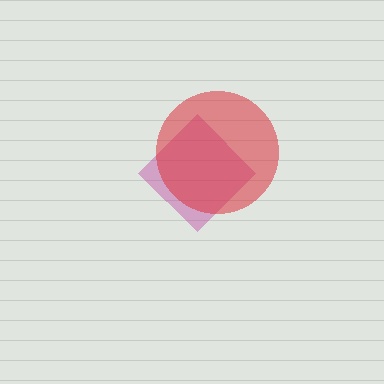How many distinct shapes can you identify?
There are 2 distinct shapes: a magenta diamond, a red circle.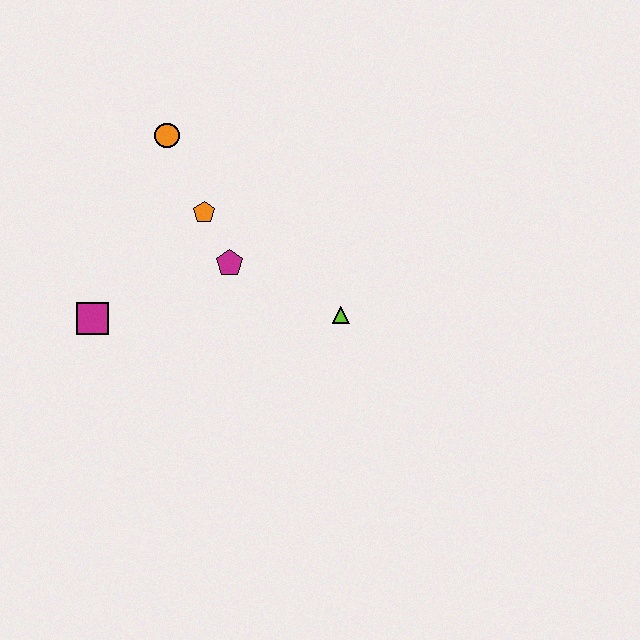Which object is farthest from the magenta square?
The lime triangle is farthest from the magenta square.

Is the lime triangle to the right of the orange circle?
Yes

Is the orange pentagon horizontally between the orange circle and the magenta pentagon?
Yes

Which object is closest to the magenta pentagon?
The orange pentagon is closest to the magenta pentagon.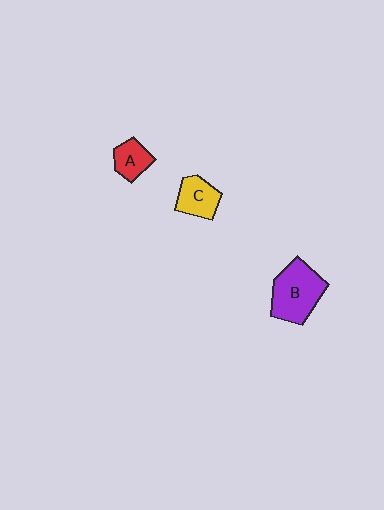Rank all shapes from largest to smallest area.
From largest to smallest: B (purple), C (yellow), A (red).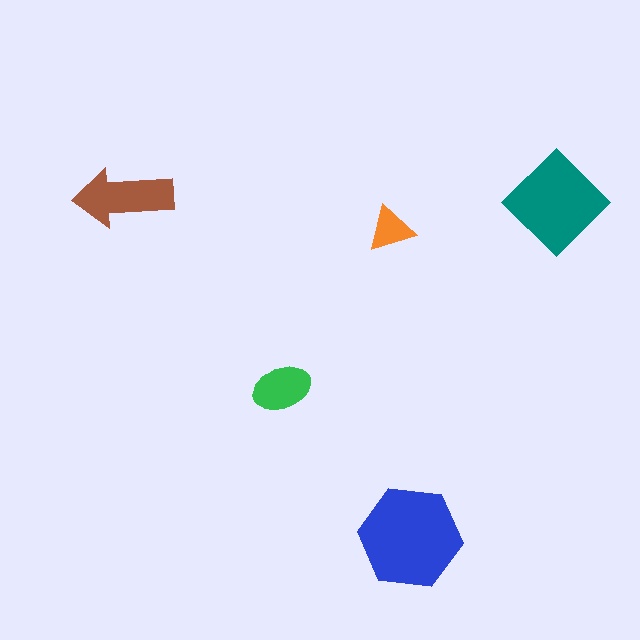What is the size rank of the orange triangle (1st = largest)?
5th.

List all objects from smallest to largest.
The orange triangle, the green ellipse, the brown arrow, the teal diamond, the blue hexagon.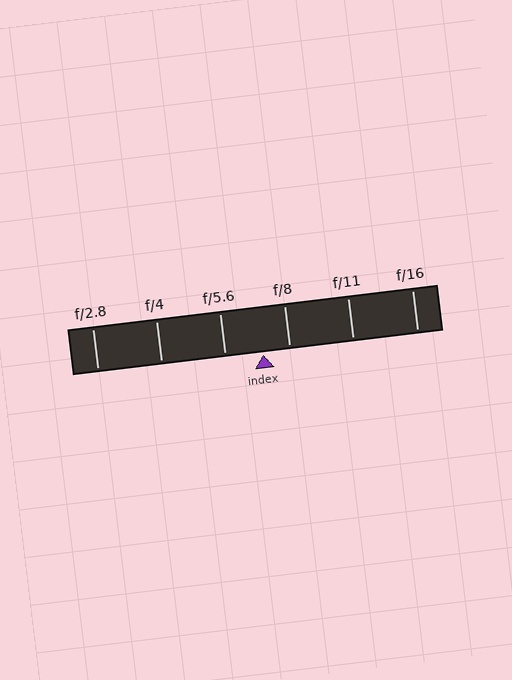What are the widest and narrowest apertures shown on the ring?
The widest aperture shown is f/2.8 and the narrowest is f/16.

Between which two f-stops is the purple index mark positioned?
The index mark is between f/5.6 and f/8.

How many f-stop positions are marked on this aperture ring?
There are 6 f-stop positions marked.